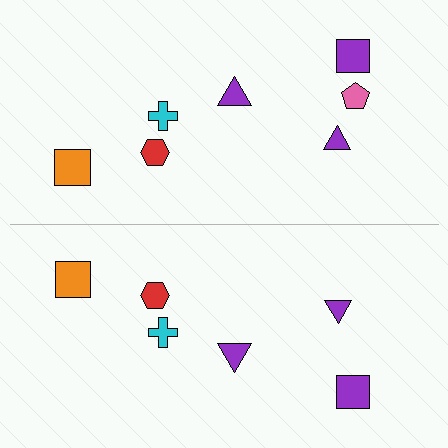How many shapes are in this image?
There are 13 shapes in this image.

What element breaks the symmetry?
A pink pentagon is missing from the bottom side.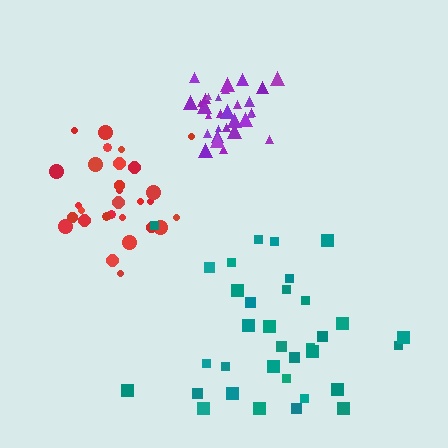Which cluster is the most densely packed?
Purple.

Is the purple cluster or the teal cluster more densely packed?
Purple.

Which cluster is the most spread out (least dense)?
Teal.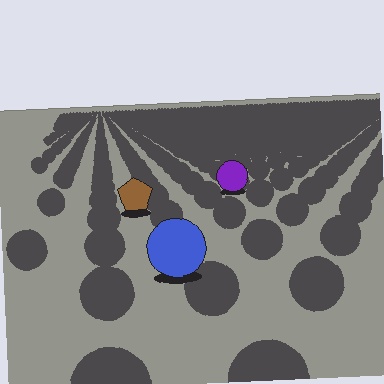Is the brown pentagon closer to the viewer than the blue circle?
No. The blue circle is closer — you can tell from the texture gradient: the ground texture is coarser near it.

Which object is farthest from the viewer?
The purple circle is farthest from the viewer. It appears smaller and the ground texture around it is denser.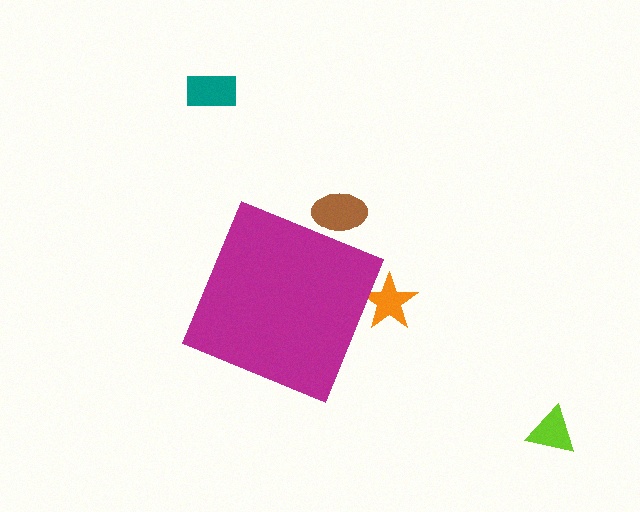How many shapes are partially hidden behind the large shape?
2 shapes are partially hidden.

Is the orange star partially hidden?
Yes, the orange star is partially hidden behind the magenta diamond.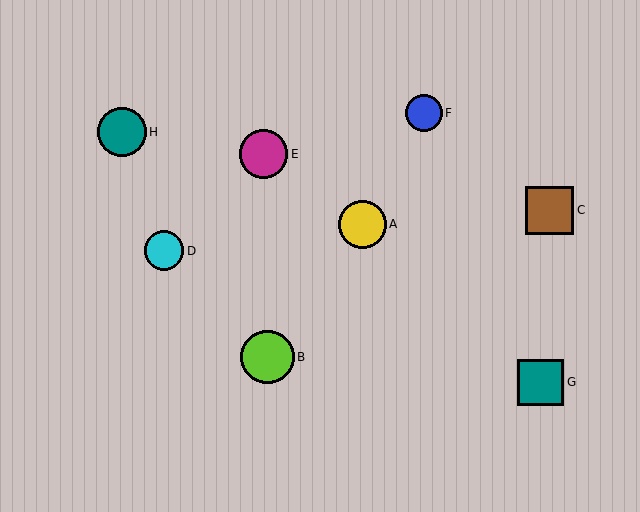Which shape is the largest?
The lime circle (labeled B) is the largest.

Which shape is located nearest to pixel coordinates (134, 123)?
The teal circle (labeled H) at (122, 132) is nearest to that location.